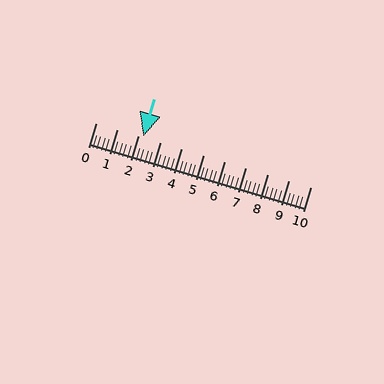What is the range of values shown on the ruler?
The ruler shows values from 0 to 10.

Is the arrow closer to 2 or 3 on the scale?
The arrow is closer to 2.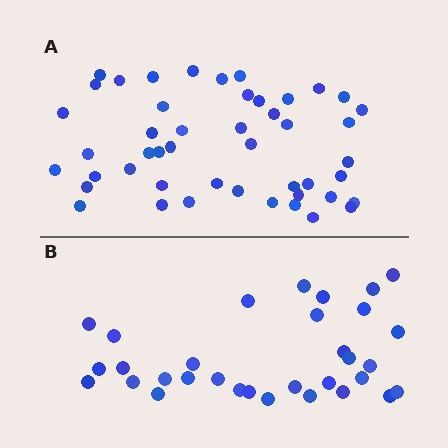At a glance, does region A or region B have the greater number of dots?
Region A (the top region) has more dots.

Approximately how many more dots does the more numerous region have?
Region A has approximately 15 more dots than region B.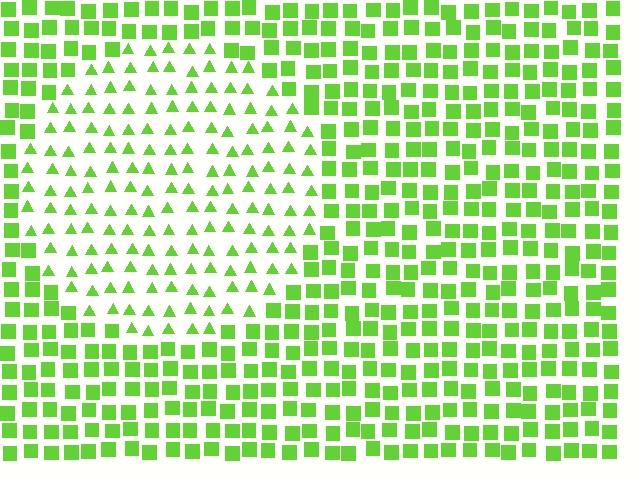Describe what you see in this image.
The image is filled with small lime elements arranged in a uniform grid. A circle-shaped region contains triangles, while the surrounding area contains squares. The boundary is defined purely by the change in element shape.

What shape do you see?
I see a circle.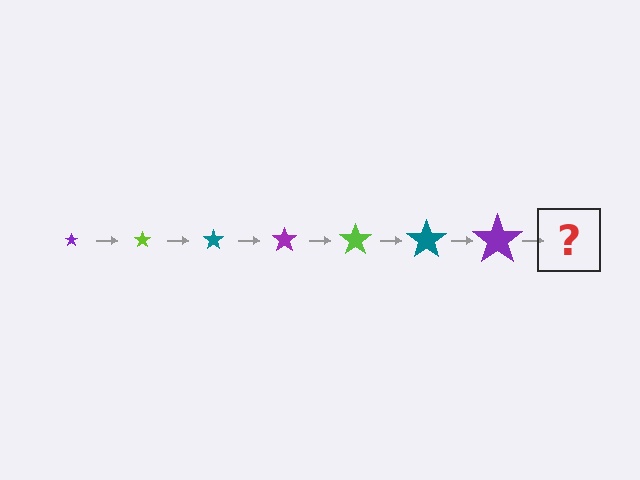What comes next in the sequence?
The next element should be a lime star, larger than the previous one.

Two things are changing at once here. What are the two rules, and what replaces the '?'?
The two rules are that the star grows larger each step and the color cycles through purple, lime, and teal. The '?' should be a lime star, larger than the previous one.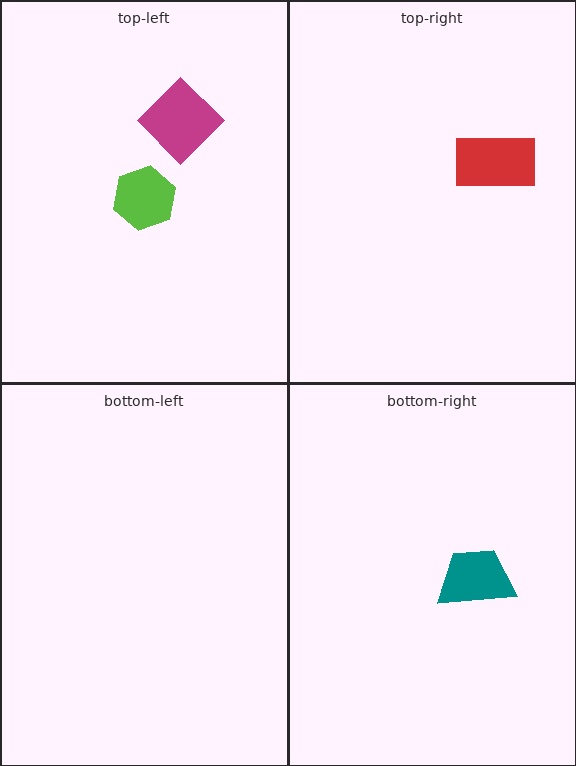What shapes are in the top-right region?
The red rectangle.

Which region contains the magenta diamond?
The top-left region.